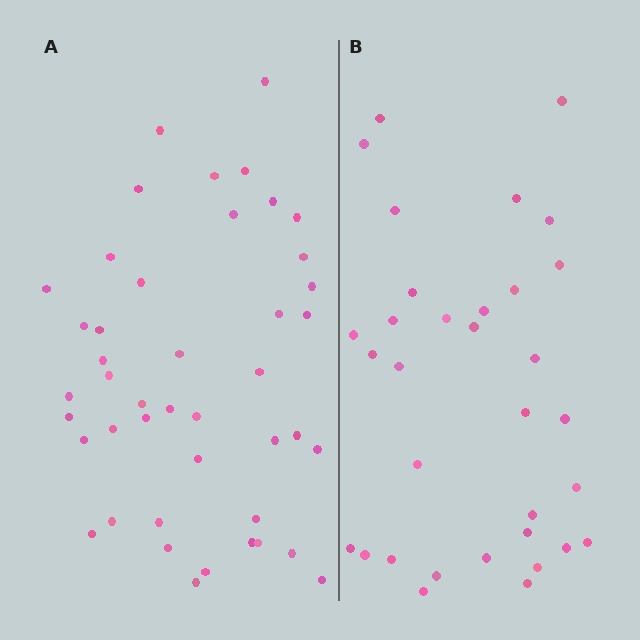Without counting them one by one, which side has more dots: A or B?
Region A (the left region) has more dots.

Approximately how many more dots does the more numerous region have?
Region A has roughly 12 or so more dots than region B.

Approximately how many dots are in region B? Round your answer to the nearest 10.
About 30 dots. (The exact count is 33, which rounds to 30.)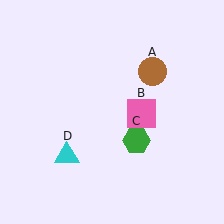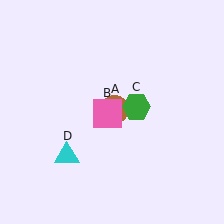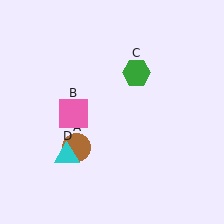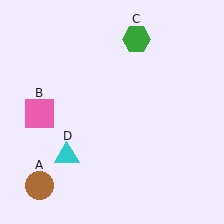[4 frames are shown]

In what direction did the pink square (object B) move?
The pink square (object B) moved left.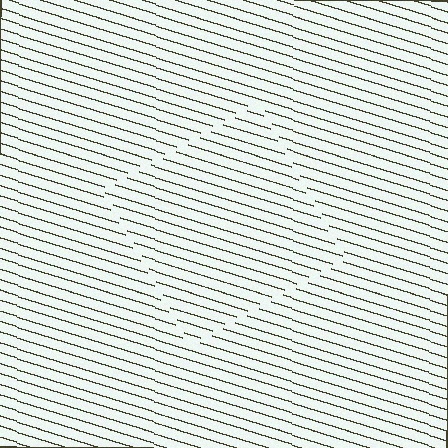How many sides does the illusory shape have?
4 sides — the line-ends trace a square.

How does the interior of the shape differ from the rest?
The interior of the shape contains the same grating, shifted by half a period — the contour is defined by the phase discontinuity where line-ends from the inner and outer gratings abut.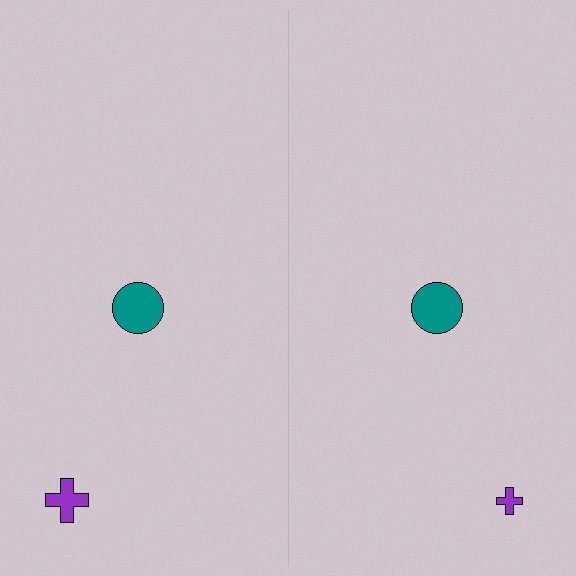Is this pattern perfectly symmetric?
No, the pattern is not perfectly symmetric. The purple cross on the right side has a different size than its mirror counterpart.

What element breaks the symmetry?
The purple cross on the right side has a different size than its mirror counterpart.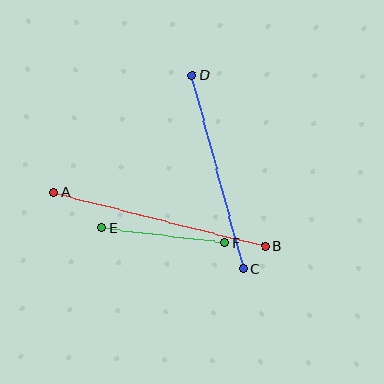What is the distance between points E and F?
The distance is approximately 123 pixels.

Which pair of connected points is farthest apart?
Points A and B are farthest apart.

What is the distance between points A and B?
The distance is approximately 218 pixels.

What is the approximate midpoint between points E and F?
The midpoint is at approximately (163, 235) pixels.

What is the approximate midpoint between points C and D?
The midpoint is at approximately (218, 172) pixels.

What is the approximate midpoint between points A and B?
The midpoint is at approximately (159, 219) pixels.